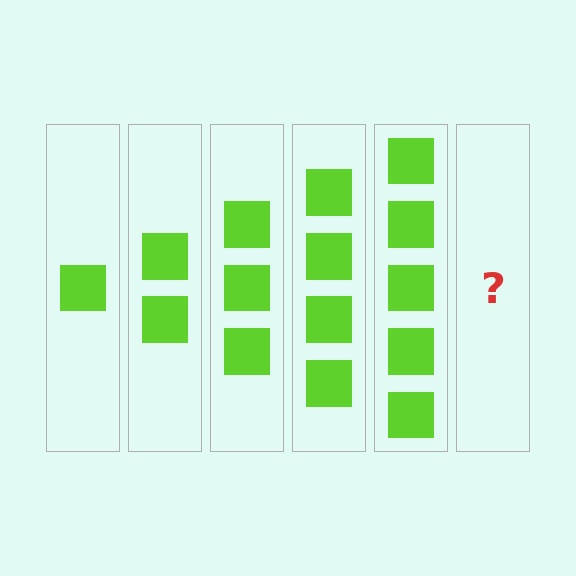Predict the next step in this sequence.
The next step is 6 squares.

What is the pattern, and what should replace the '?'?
The pattern is that each step adds one more square. The '?' should be 6 squares.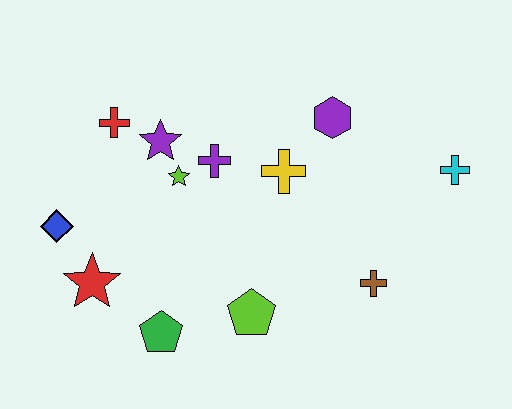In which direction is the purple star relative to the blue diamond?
The purple star is to the right of the blue diamond.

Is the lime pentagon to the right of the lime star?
Yes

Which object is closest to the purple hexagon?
The yellow cross is closest to the purple hexagon.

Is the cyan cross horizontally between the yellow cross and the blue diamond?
No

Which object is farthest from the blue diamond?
The cyan cross is farthest from the blue diamond.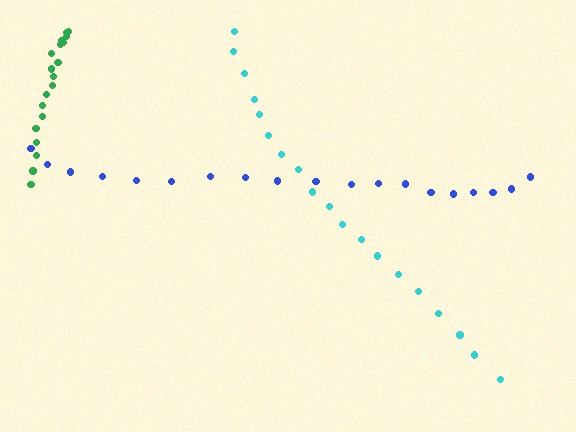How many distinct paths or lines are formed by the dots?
There are 3 distinct paths.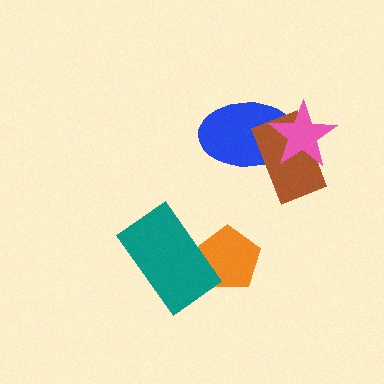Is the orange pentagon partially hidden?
Yes, it is partially covered by another shape.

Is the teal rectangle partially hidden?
No, no other shape covers it.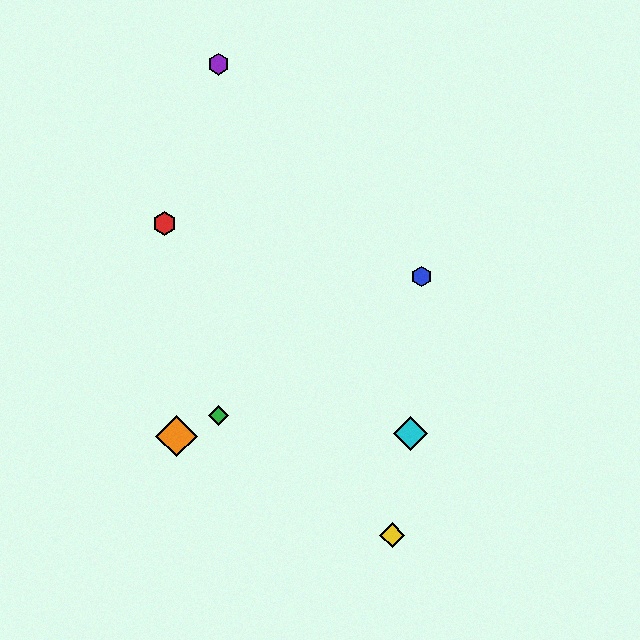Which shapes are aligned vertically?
The green diamond, the purple hexagon are aligned vertically.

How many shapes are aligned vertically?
2 shapes (the green diamond, the purple hexagon) are aligned vertically.